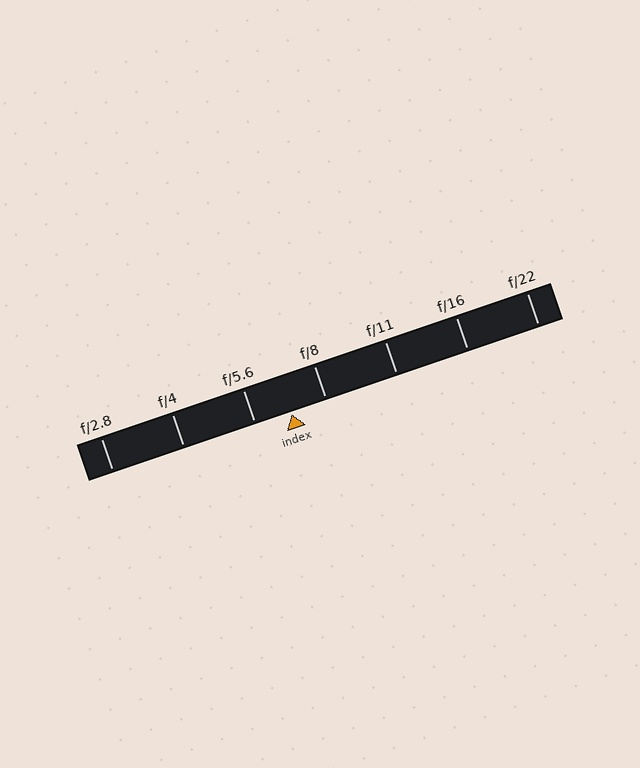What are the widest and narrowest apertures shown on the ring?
The widest aperture shown is f/2.8 and the narrowest is f/22.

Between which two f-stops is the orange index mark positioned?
The index mark is between f/5.6 and f/8.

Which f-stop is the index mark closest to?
The index mark is closest to f/8.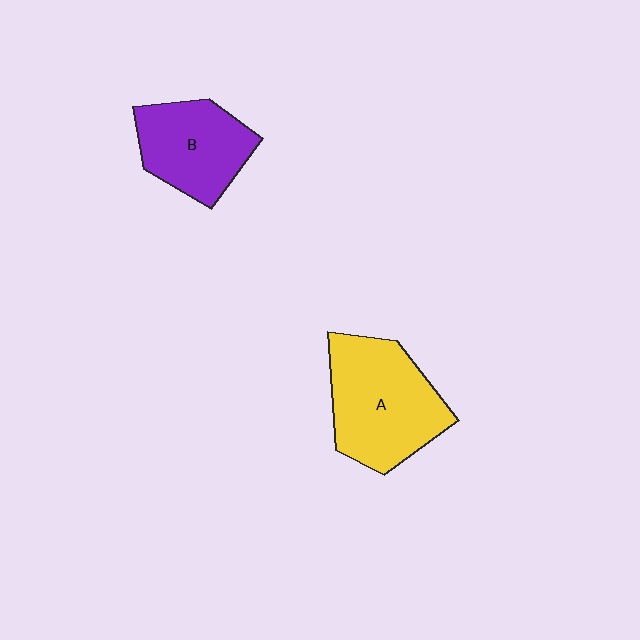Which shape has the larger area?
Shape A (yellow).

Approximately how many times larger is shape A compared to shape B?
Approximately 1.3 times.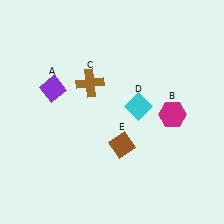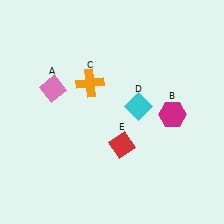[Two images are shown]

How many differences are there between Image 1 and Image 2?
There are 3 differences between the two images.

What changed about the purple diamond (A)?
In Image 1, A is purple. In Image 2, it changed to pink.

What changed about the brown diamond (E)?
In Image 1, E is brown. In Image 2, it changed to red.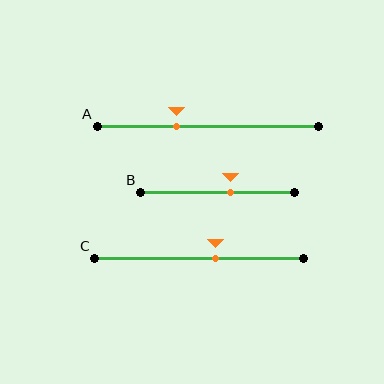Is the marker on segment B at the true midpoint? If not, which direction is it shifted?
No, the marker on segment B is shifted to the right by about 8% of the segment length.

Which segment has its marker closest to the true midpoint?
Segment C has its marker closest to the true midpoint.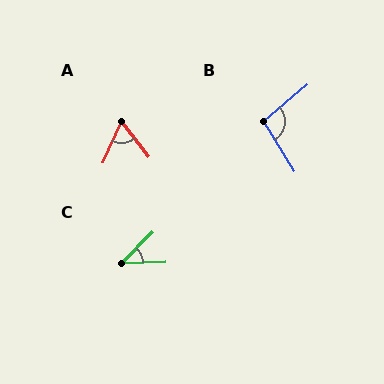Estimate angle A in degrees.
Approximately 61 degrees.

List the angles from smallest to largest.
C (44°), A (61°), B (99°).